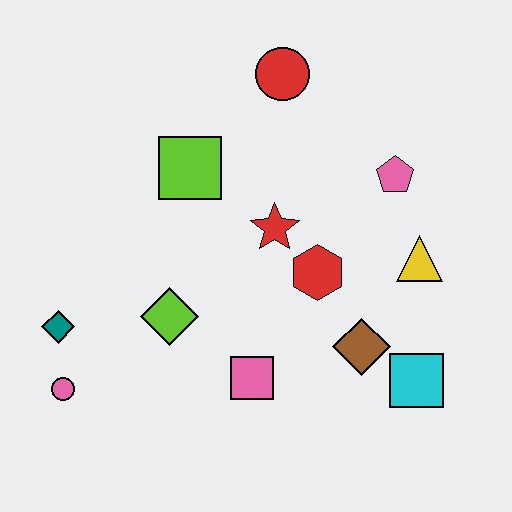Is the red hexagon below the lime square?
Yes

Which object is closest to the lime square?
The red star is closest to the lime square.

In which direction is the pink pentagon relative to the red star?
The pink pentagon is to the right of the red star.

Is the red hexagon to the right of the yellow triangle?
No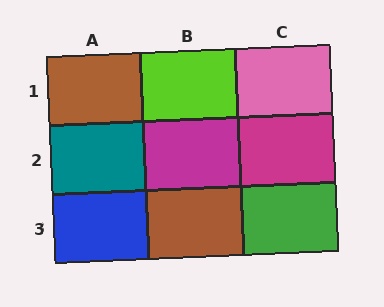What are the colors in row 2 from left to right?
Teal, magenta, magenta.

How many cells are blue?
1 cell is blue.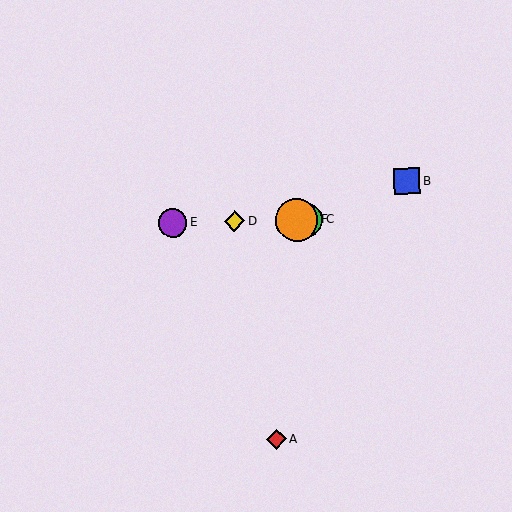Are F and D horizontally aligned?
Yes, both are at y≈220.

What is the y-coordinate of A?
Object A is at y≈439.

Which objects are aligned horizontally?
Objects C, D, E, F are aligned horizontally.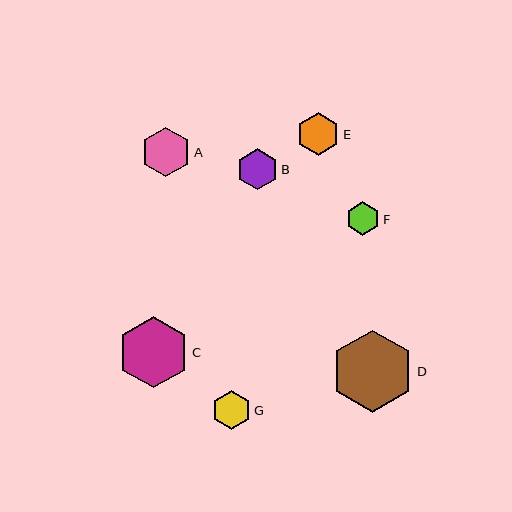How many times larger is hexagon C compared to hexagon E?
Hexagon C is approximately 1.7 times the size of hexagon E.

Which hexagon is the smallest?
Hexagon F is the smallest with a size of approximately 34 pixels.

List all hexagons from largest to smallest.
From largest to smallest: D, C, A, E, B, G, F.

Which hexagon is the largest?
Hexagon D is the largest with a size of approximately 82 pixels.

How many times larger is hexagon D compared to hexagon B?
Hexagon D is approximately 2.0 times the size of hexagon B.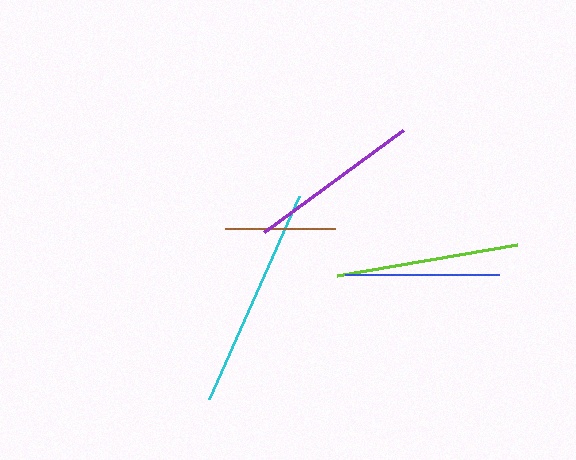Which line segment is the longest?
The cyan line is the longest at approximately 222 pixels.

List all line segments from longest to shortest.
From longest to shortest: cyan, lime, purple, blue, brown.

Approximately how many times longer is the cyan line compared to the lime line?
The cyan line is approximately 1.2 times the length of the lime line.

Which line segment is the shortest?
The brown line is the shortest at approximately 110 pixels.